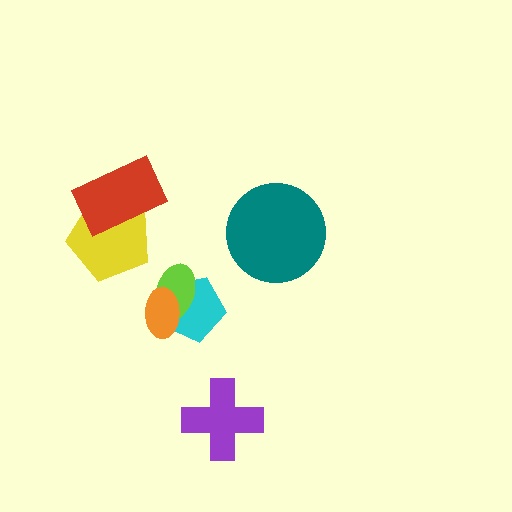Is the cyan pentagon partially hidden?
Yes, it is partially covered by another shape.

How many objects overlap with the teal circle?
0 objects overlap with the teal circle.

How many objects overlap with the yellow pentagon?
1 object overlaps with the yellow pentagon.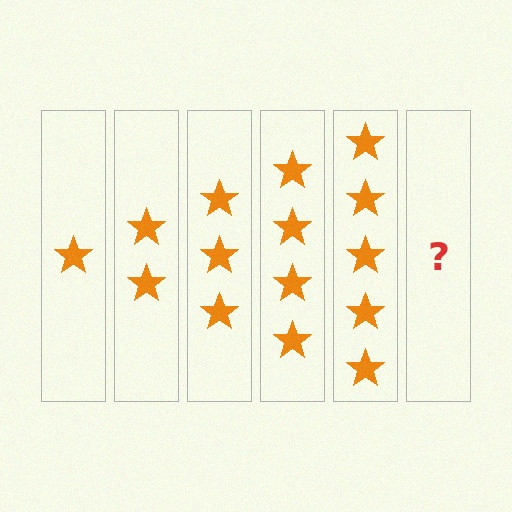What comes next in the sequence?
The next element should be 6 stars.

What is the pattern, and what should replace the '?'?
The pattern is that each step adds one more star. The '?' should be 6 stars.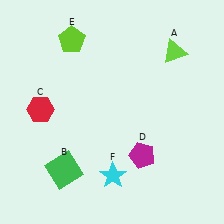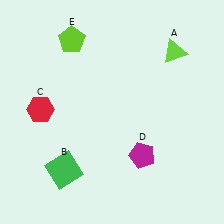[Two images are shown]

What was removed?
The cyan star (F) was removed in Image 2.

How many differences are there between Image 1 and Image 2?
There is 1 difference between the two images.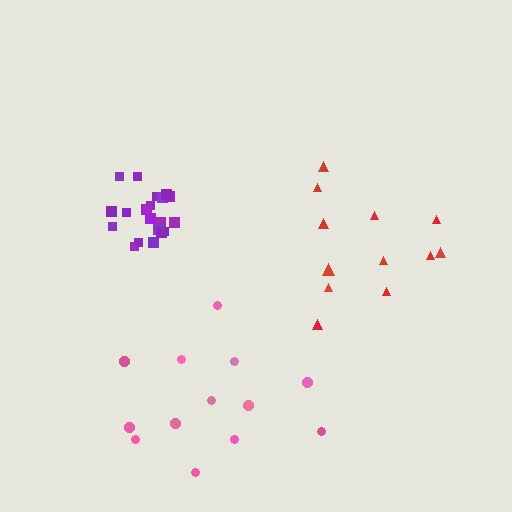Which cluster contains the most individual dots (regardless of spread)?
Purple (21).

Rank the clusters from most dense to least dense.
purple, red, pink.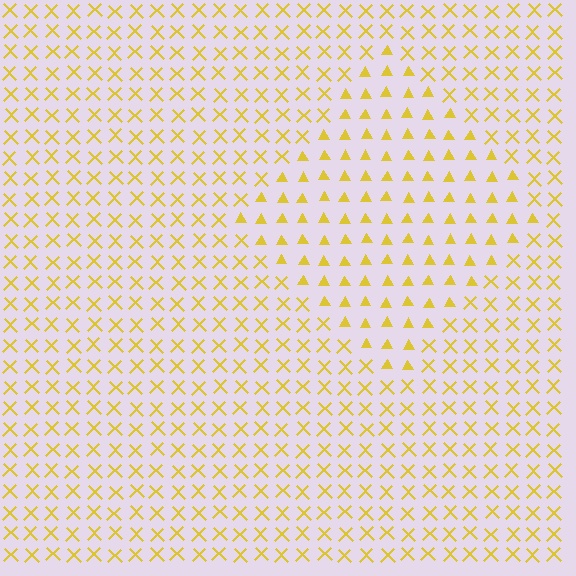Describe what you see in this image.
The image is filled with small yellow elements arranged in a uniform grid. A diamond-shaped region contains triangles, while the surrounding area contains X marks. The boundary is defined purely by the change in element shape.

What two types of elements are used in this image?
The image uses triangles inside the diamond region and X marks outside it.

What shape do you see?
I see a diamond.